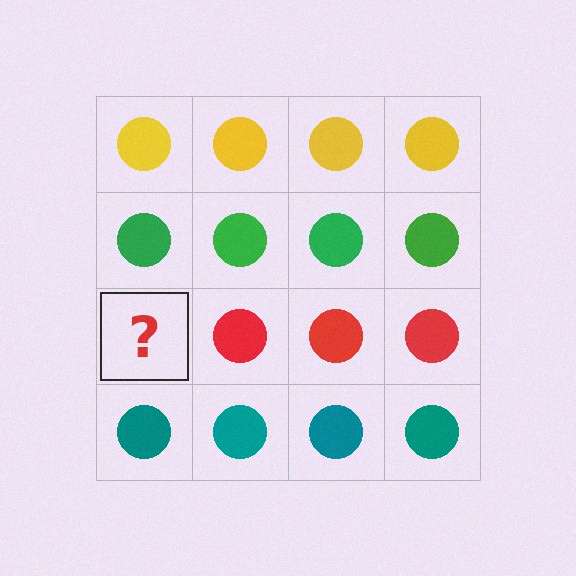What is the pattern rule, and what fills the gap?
The rule is that each row has a consistent color. The gap should be filled with a red circle.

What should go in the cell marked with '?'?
The missing cell should contain a red circle.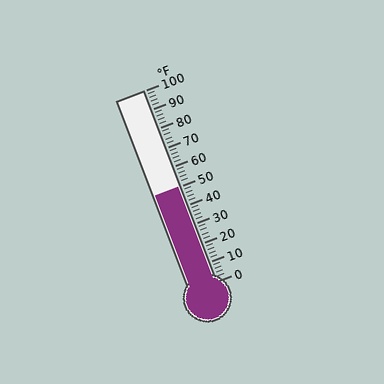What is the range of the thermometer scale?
The thermometer scale ranges from 0°F to 100°F.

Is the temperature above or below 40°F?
The temperature is above 40°F.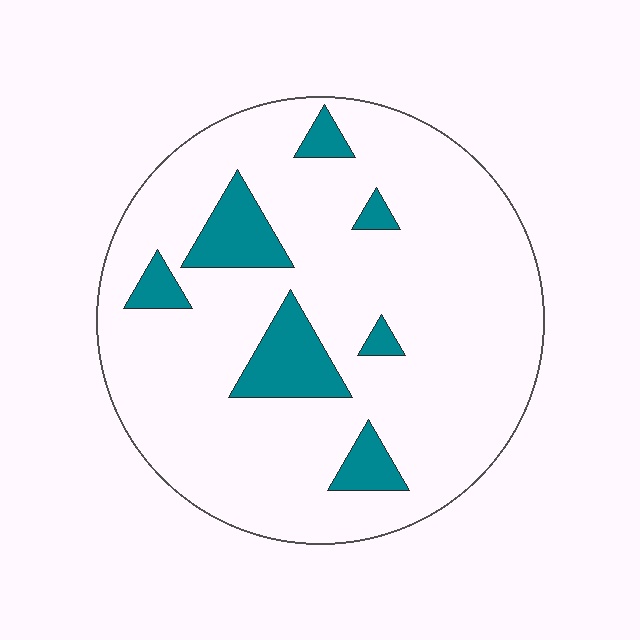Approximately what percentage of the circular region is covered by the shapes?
Approximately 15%.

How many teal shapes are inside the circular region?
7.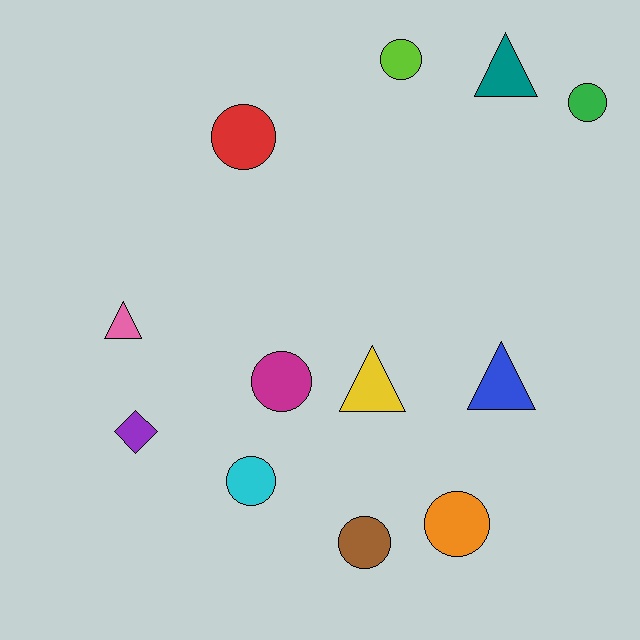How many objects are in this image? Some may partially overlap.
There are 12 objects.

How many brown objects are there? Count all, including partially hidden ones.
There is 1 brown object.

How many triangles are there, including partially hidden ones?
There are 4 triangles.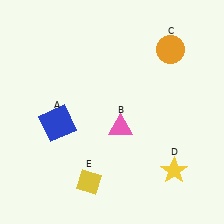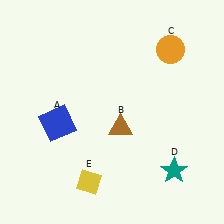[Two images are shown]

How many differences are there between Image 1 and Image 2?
There are 2 differences between the two images.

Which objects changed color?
B changed from pink to brown. D changed from yellow to teal.